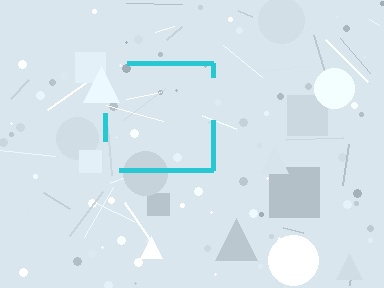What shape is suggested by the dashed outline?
The dashed outline suggests a square.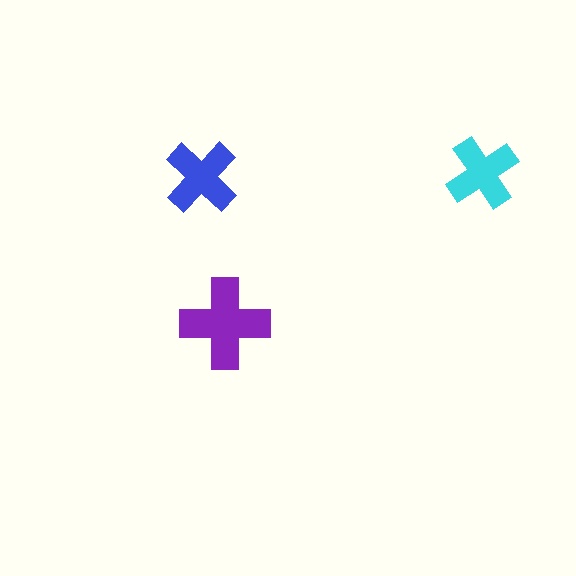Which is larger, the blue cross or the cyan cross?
The blue one.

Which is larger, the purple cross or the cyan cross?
The purple one.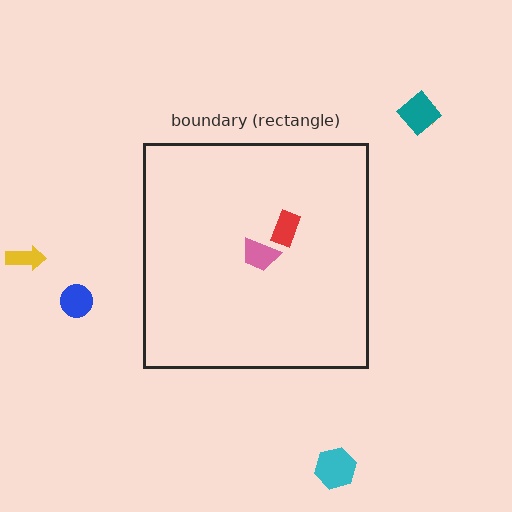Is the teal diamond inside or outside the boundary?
Outside.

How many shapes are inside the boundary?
2 inside, 5 outside.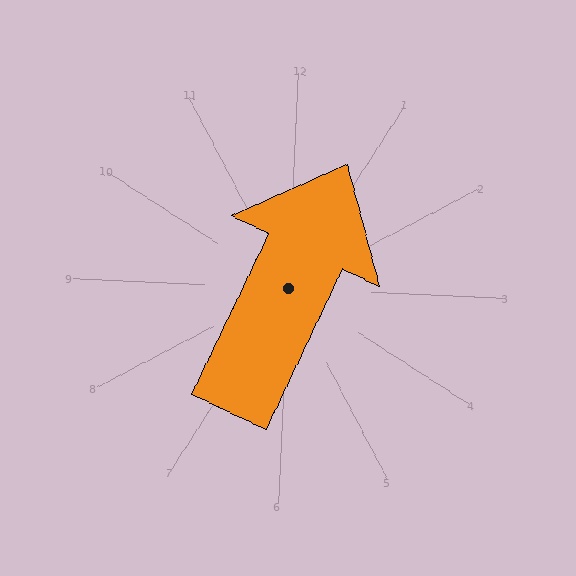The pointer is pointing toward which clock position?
Roughly 1 o'clock.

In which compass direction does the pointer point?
Northeast.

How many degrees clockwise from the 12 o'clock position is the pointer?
Approximately 23 degrees.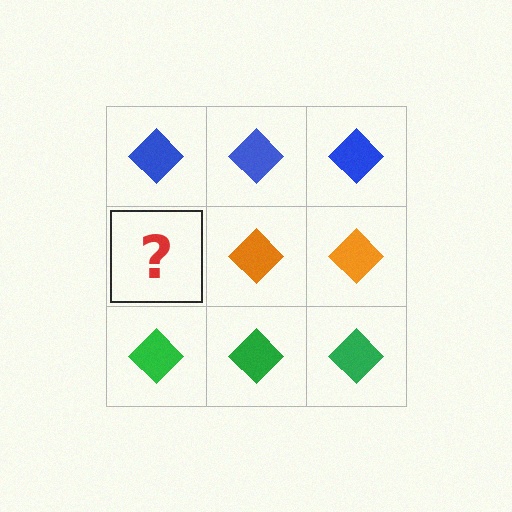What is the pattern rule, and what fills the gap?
The rule is that each row has a consistent color. The gap should be filled with an orange diamond.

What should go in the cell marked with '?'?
The missing cell should contain an orange diamond.